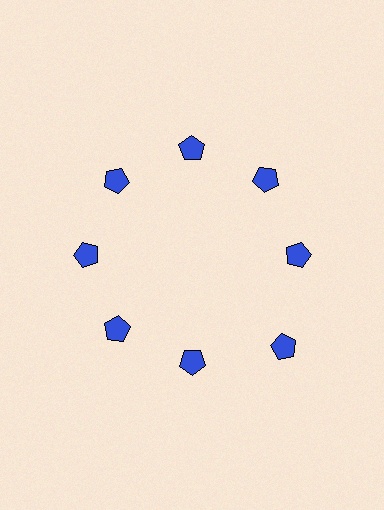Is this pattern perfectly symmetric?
No. The 8 blue pentagons are arranged in a ring, but one element near the 4 o'clock position is pushed outward from the center, breaking the 8-fold rotational symmetry.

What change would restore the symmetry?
The symmetry would be restored by moving it inward, back onto the ring so that all 8 pentagons sit at equal angles and equal distance from the center.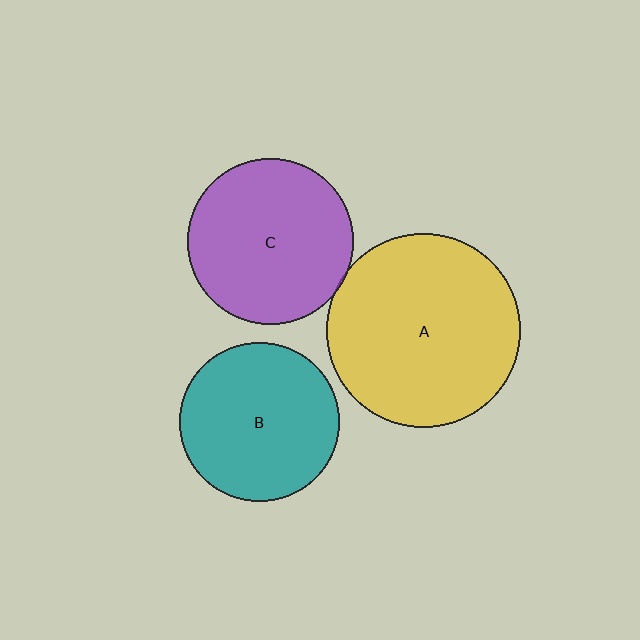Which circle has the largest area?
Circle A (yellow).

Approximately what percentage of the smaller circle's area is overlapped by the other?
Approximately 5%.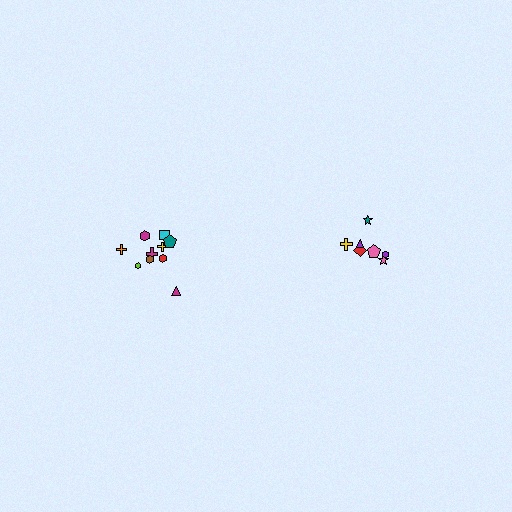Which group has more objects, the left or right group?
The left group.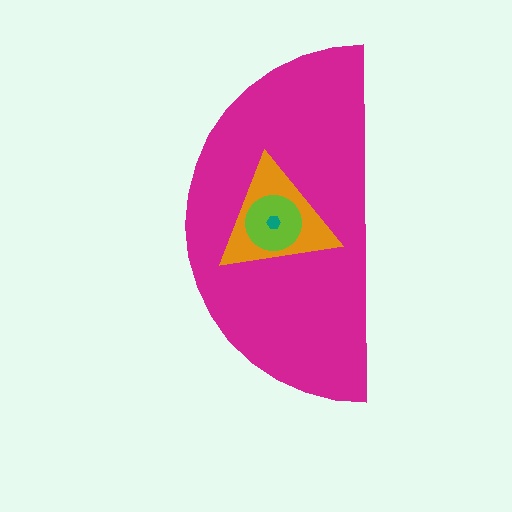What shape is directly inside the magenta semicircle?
The orange triangle.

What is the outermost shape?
The magenta semicircle.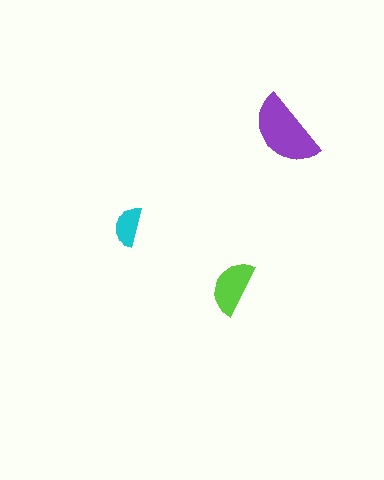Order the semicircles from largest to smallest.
the purple one, the lime one, the cyan one.